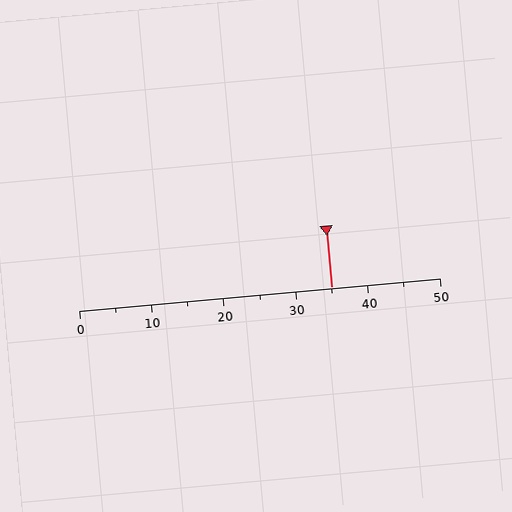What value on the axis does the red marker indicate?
The marker indicates approximately 35.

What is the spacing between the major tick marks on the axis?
The major ticks are spaced 10 apart.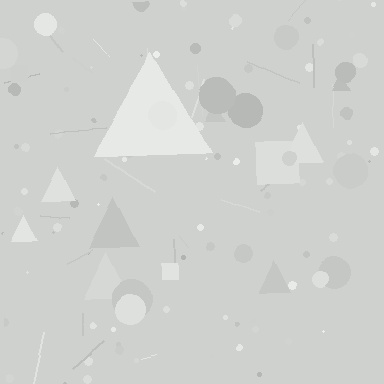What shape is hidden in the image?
A triangle is hidden in the image.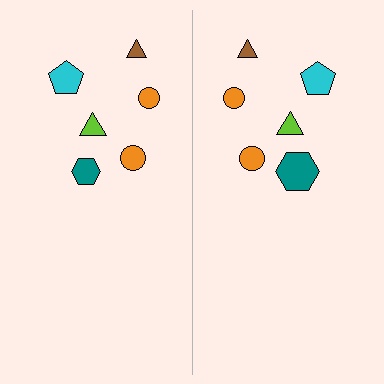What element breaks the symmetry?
The teal hexagon on the right side has a different size than its mirror counterpart.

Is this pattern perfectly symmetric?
No, the pattern is not perfectly symmetric. The teal hexagon on the right side has a different size than its mirror counterpart.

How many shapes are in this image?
There are 12 shapes in this image.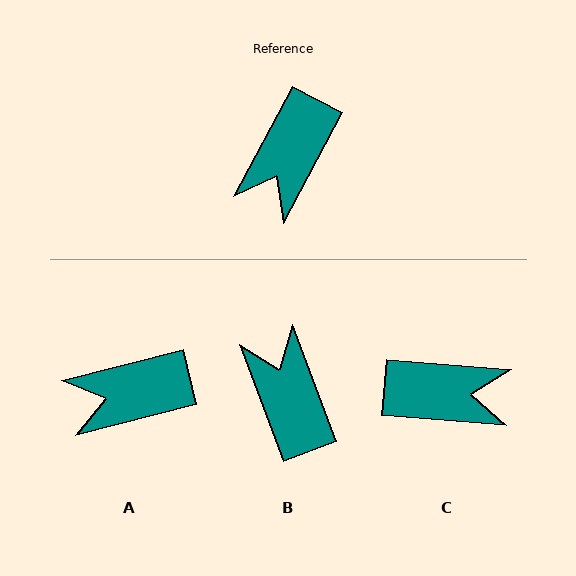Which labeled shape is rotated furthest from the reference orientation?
B, about 131 degrees away.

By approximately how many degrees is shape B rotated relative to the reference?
Approximately 131 degrees clockwise.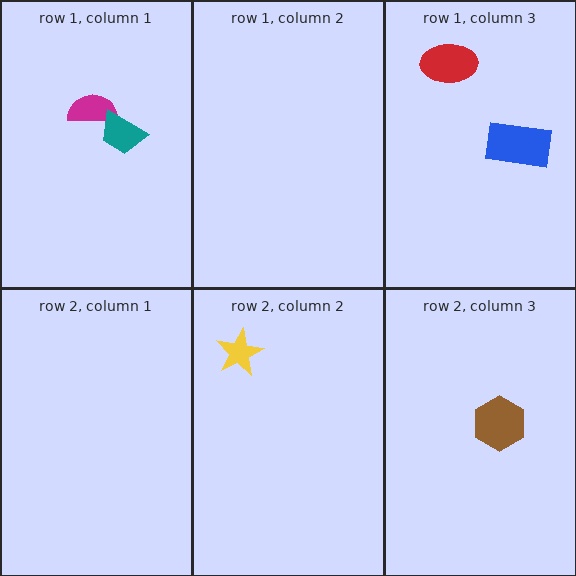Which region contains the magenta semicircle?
The row 1, column 1 region.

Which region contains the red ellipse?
The row 1, column 3 region.